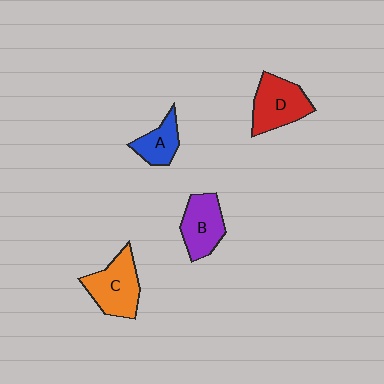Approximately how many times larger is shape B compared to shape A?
Approximately 1.4 times.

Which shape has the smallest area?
Shape A (blue).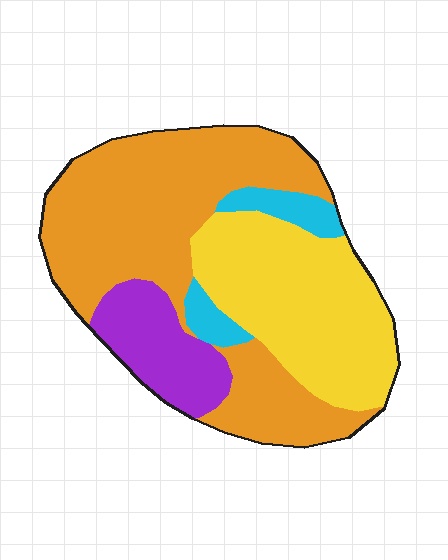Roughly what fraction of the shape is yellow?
Yellow takes up between a quarter and a half of the shape.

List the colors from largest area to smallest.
From largest to smallest: orange, yellow, purple, cyan.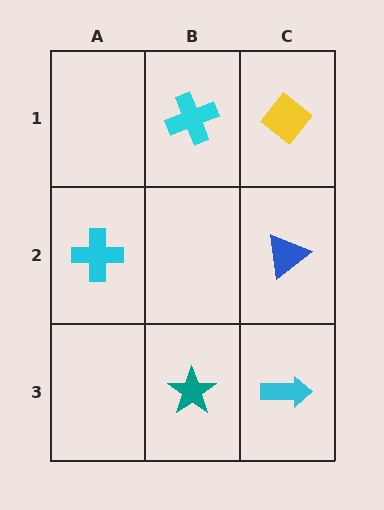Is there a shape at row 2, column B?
No, that cell is empty.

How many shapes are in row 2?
2 shapes.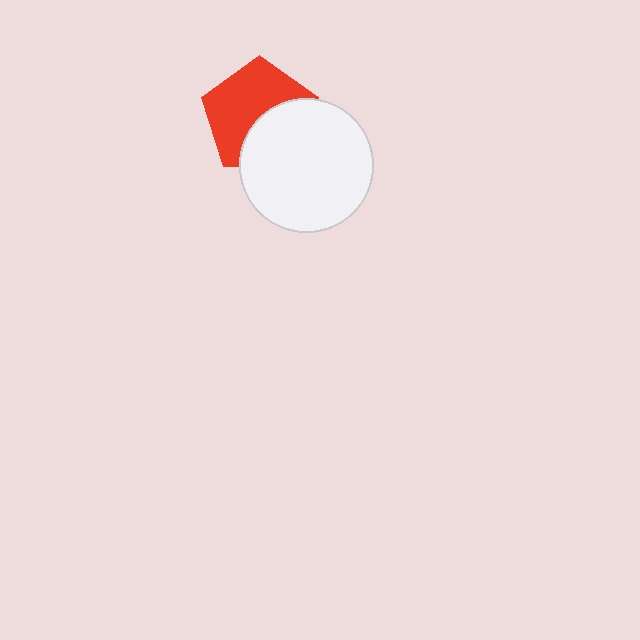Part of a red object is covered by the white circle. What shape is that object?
It is a pentagon.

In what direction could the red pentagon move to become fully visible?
The red pentagon could move toward the upper-left. That would shift it out from behind the white circle entirely.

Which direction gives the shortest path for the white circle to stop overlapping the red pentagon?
Moving toward the lower-right gives the shortest separation.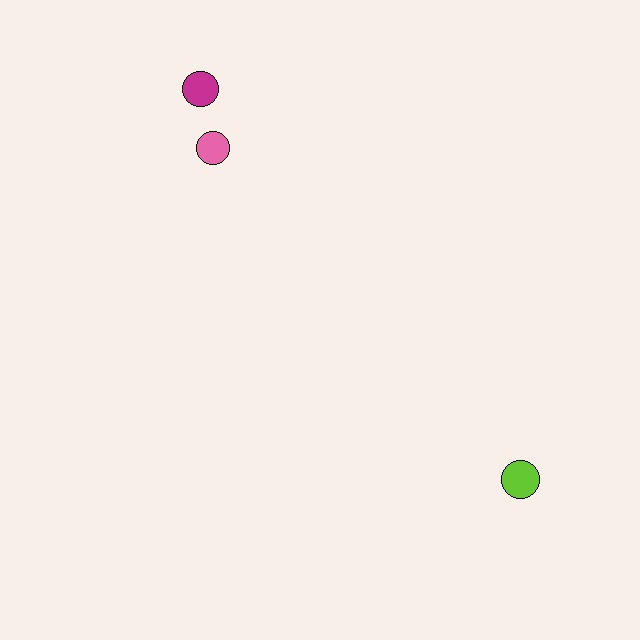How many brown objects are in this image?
There are no brown objects.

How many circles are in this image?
There are 3 circles.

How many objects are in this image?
There are 3 objects.